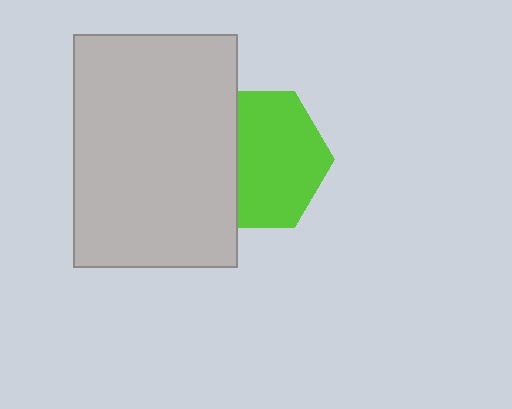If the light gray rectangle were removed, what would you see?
You would see the complete lime hexagon.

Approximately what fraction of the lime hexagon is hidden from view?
Roughly 35% of the lime hexagon is hidden behind the light gray rectangle.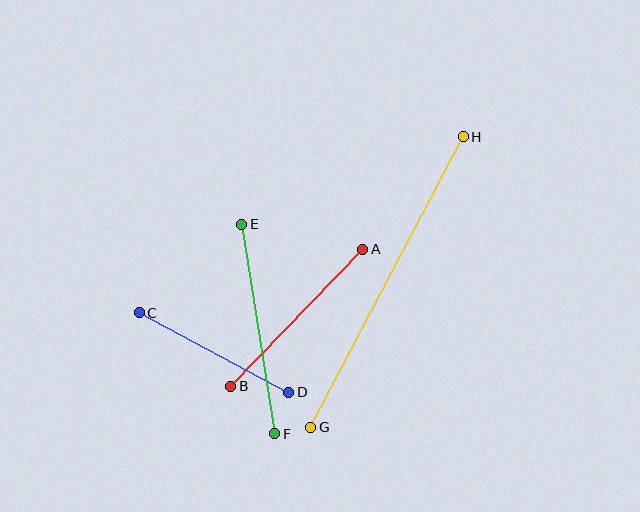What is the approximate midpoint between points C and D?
The midpoint is at approximately (214, 353) pixels.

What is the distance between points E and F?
The distance is approximately 212 pixels.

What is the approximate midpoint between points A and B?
The midpoint is at approximately (297, 318) pixels.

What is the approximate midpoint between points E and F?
The midpoint is at approximately (258, 329) pixels.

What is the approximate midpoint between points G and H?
The midpoint is at approximately (387, 282) pixels.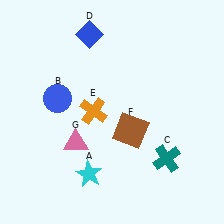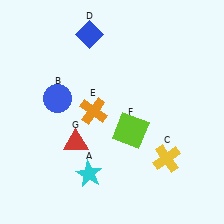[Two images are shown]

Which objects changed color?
C changed from teal to yellow. F changed from brown to lime. G changed from pink to red.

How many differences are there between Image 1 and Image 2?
There are 3 differences between the two images.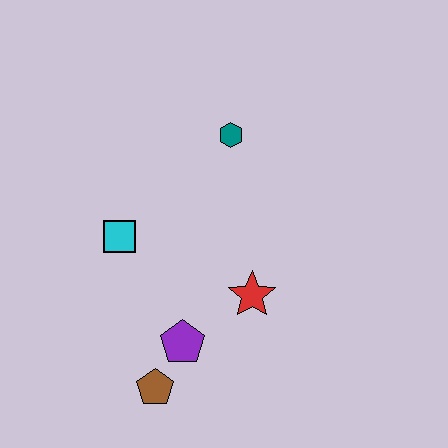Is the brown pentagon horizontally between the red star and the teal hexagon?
No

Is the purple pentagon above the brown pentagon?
Yes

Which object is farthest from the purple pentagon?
The teal hexagon is farthest from the purple pentagon.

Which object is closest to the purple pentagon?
The brown pentagon is closest to the purple pentagon.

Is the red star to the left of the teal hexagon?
No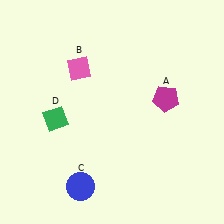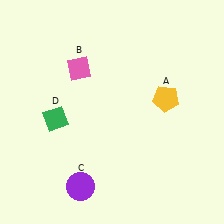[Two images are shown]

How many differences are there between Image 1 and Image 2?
There are 2 differences between the two images.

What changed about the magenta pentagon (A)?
In Image 1, A is magenta. In Image 2, it changed to yellow.